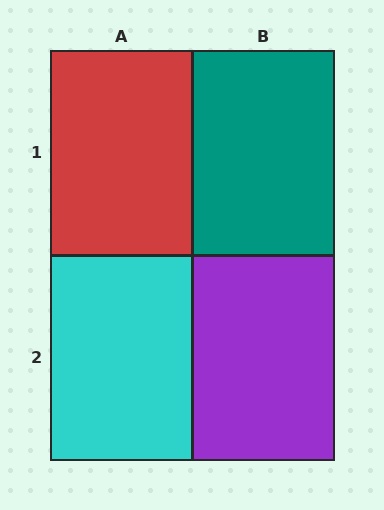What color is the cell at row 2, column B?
Purple.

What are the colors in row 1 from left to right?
Red, teal.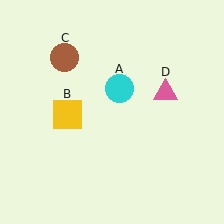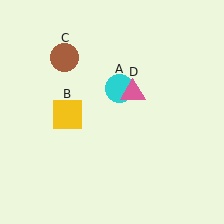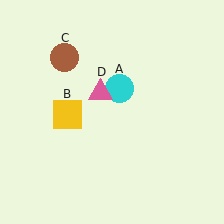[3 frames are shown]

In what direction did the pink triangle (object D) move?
The pink triangle (object D) moved left.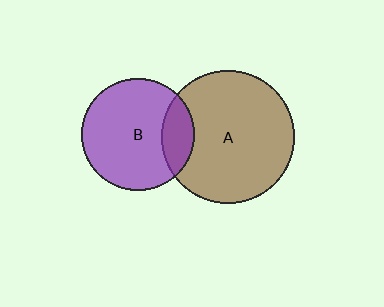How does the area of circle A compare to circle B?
Approximately 1.4 times.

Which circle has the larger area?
Circle A (brown).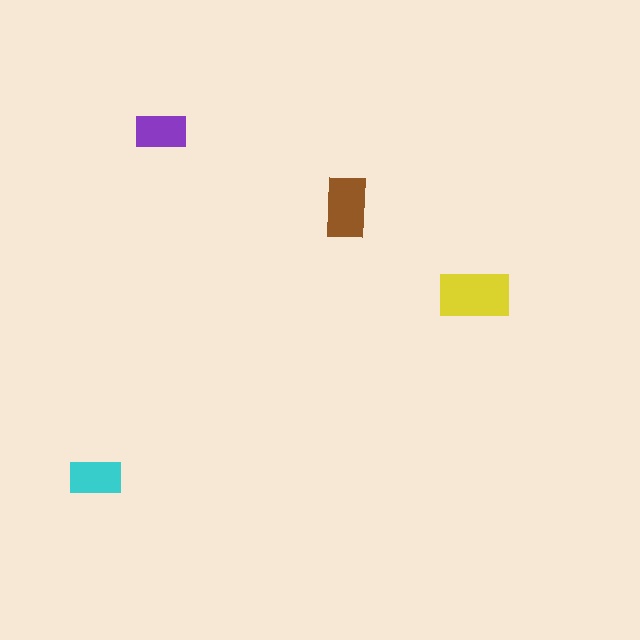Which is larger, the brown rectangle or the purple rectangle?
The brown one.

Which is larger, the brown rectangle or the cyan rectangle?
The brown one.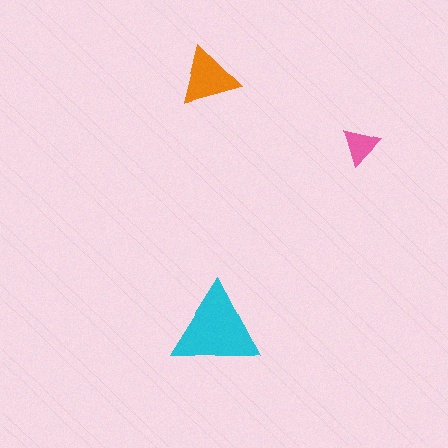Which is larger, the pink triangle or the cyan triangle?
The cyan one.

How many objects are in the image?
There are 3 objects in the image.